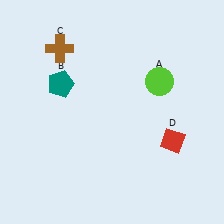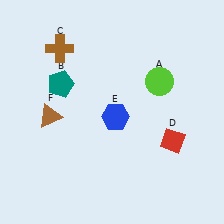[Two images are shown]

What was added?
A blue hexagon (E), a brown triangle (F) were added in Image 2.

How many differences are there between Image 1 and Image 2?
There are 2 differences between the two images.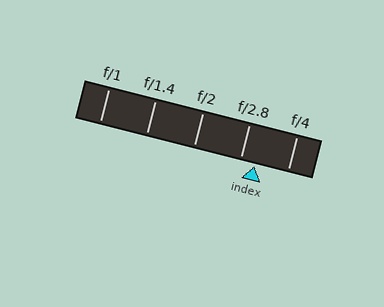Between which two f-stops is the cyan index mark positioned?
The index mark is between f/2.8 and f/4.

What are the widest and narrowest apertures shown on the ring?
The widest aperture shown is f/1 and the narrowest is f/4.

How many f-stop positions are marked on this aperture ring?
There are 5 f-stop positions marked.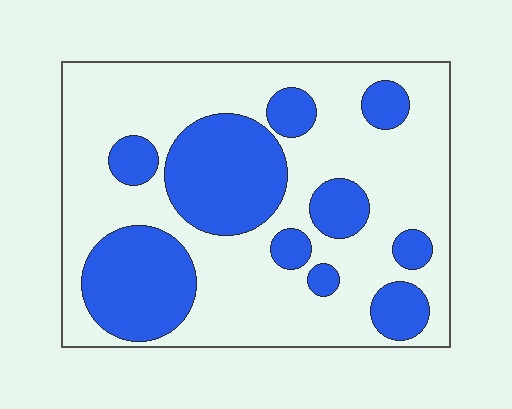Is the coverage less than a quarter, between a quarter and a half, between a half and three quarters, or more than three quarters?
Between a quarter and a half.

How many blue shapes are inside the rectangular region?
10.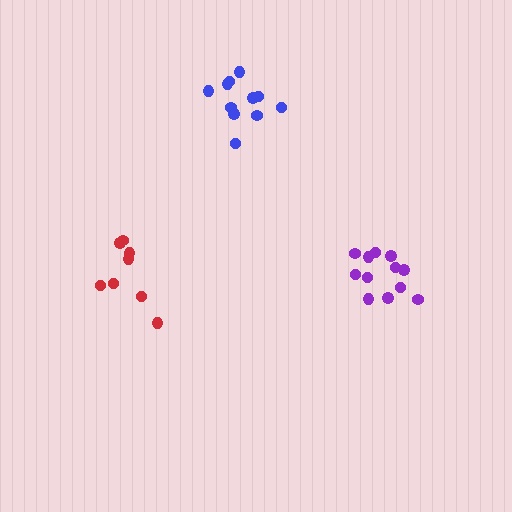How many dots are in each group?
Group 1: 8 dots, Group 2: 12 dots, Group 3: 11 dots (31 total).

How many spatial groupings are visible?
There are 3 spatial groupings.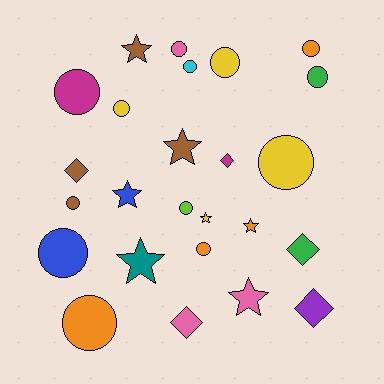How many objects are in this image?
There are 25 objects.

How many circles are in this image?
There are 13 circles.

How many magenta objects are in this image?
There are 2 magenta objects.